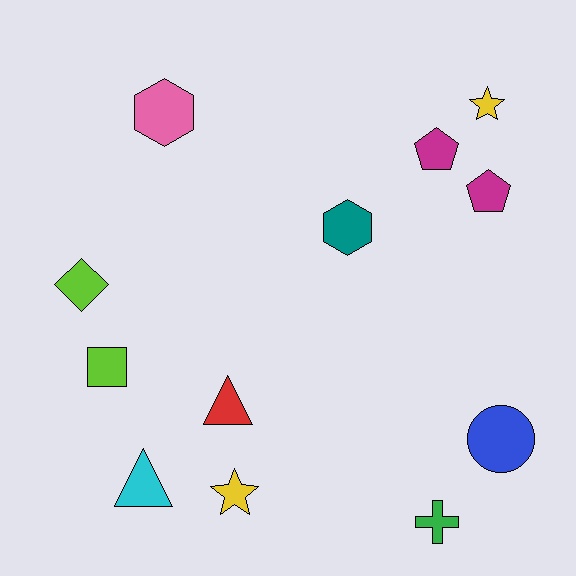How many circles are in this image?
There is 1 circle.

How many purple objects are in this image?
There are no purple objects.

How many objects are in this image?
There are 12 objects.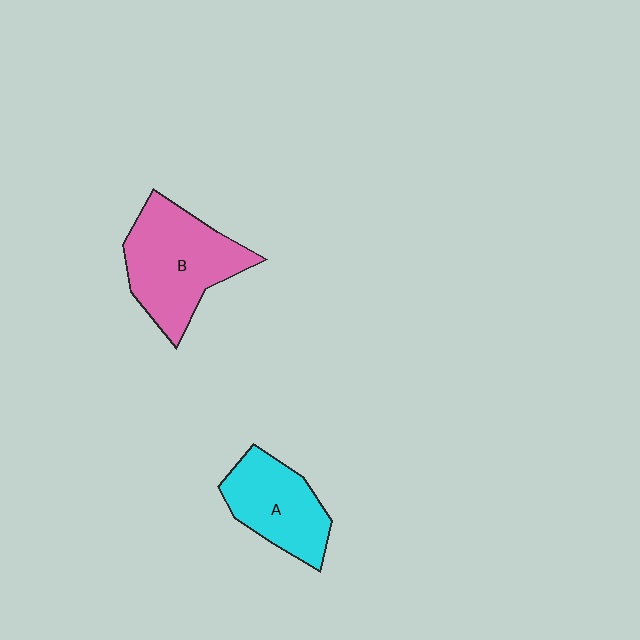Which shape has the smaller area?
Shape A (cyan).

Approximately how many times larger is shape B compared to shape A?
Approximately 1.4 times.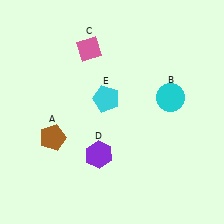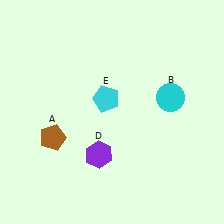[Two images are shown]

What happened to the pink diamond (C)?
The pink diamond (C) was removed in Image 2. It was in the top-left area of Image 1.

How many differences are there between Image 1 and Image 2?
There is 1 difference between the two images.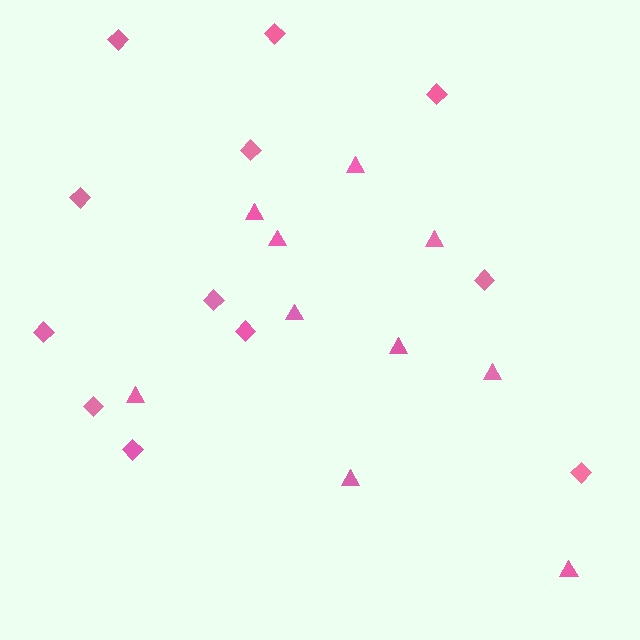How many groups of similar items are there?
There are 2 groups: one group of diamonds (12) and one group of triangles (10).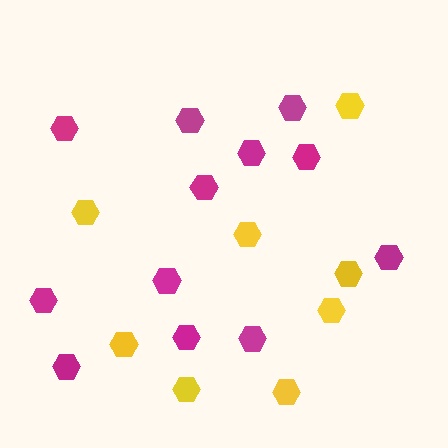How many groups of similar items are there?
There are 2 groups: one group of magenta hexagons (12) and one group of yellow hexagons (8).